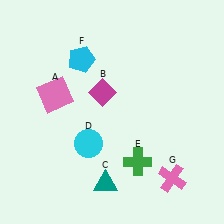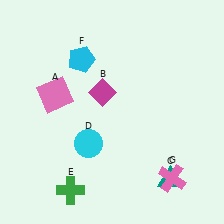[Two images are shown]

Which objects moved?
The objects that moved are: the teal triangle (C), the green cross (E).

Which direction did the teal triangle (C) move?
The teal triangle (C) moved right.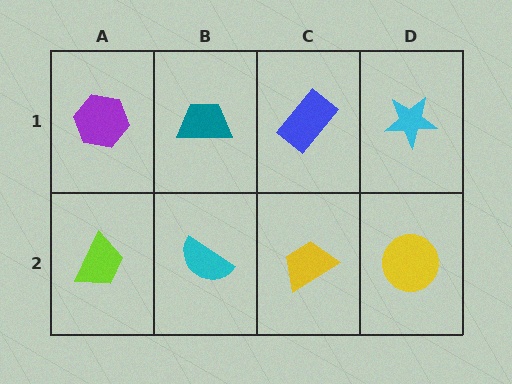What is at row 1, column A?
A purple hexagon.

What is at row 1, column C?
A blue rectangle.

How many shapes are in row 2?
4 shapes.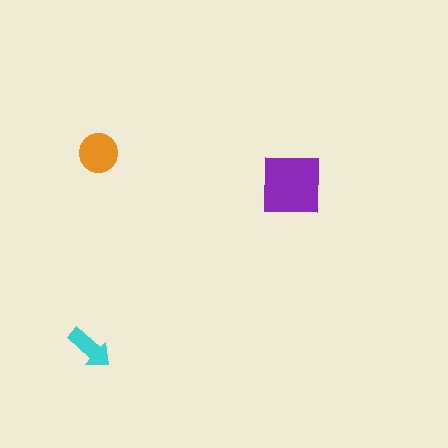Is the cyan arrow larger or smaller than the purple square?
Smaller.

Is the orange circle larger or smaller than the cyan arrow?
Larger.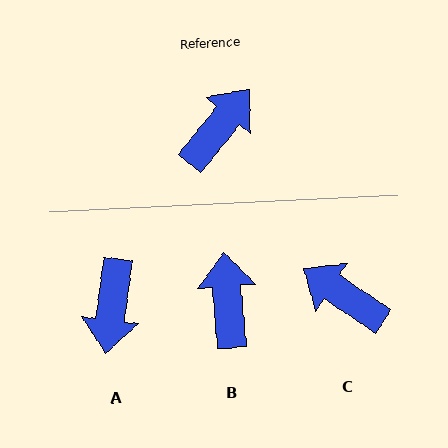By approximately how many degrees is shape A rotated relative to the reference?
Approximately 149 degrees clockwise.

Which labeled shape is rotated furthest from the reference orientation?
A, about 149 degrees away.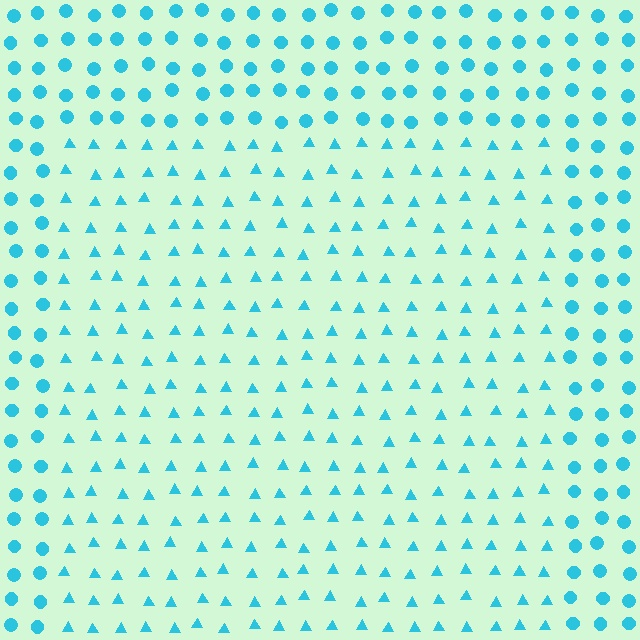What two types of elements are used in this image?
The image uses triangles inside the rectangle region and circles outside it.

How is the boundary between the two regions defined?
The boundary is defined by a change in element shape: triangles inside vs. circles outside. All elements share the same color and spacing.